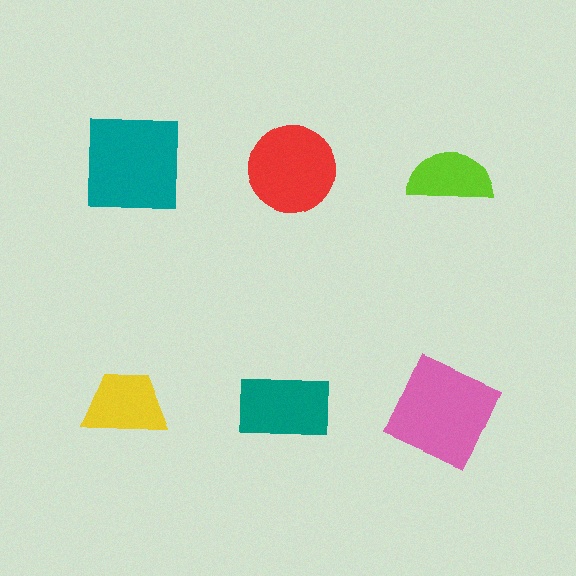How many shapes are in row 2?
3 shapes.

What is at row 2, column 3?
A pink square.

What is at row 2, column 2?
A teal rectangle.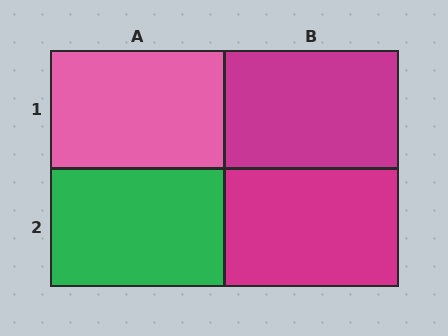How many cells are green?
1 cell is green.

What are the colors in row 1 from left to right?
Pink, magenta.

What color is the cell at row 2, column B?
Magenta.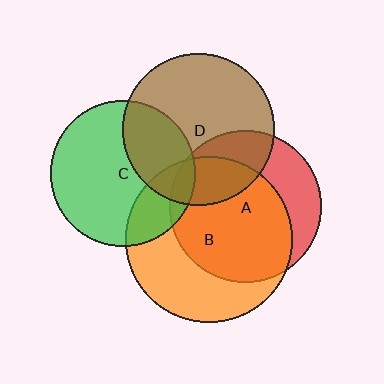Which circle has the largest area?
Circle B (orange).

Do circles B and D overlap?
Yes.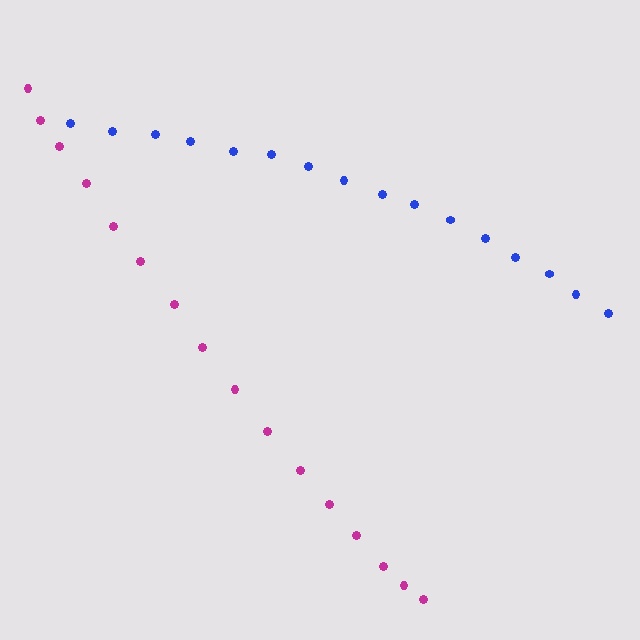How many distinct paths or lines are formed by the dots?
There are 2 distinct paths.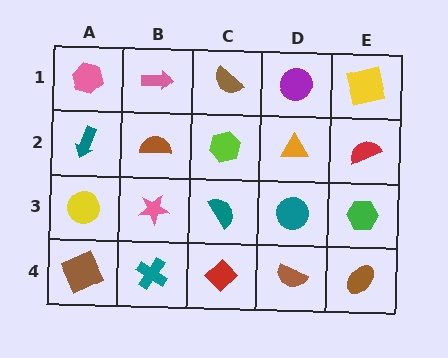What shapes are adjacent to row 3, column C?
A lime hexagon (row 2, column C), a red diamond (row 4, column C), a pink star (row 3, column B), a teal circle (row 3, column D).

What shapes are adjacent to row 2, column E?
A yellow square (row 1, column E), a green hexagon (row 3, column E), an orange triangle (row 2, column D).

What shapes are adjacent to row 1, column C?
A lime hexagon (row 2, column C), a pink arrow (row 1, column B), a purple circle (row 1, column D).